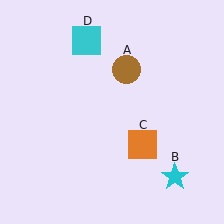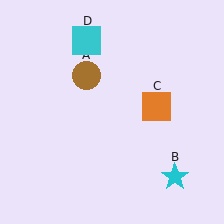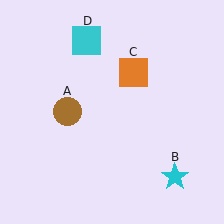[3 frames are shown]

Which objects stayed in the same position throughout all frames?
Cyan star (object B) and cyan square (object D) remained stationary.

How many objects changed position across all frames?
2 objects changed position: brown circle (object A), orange square (object C).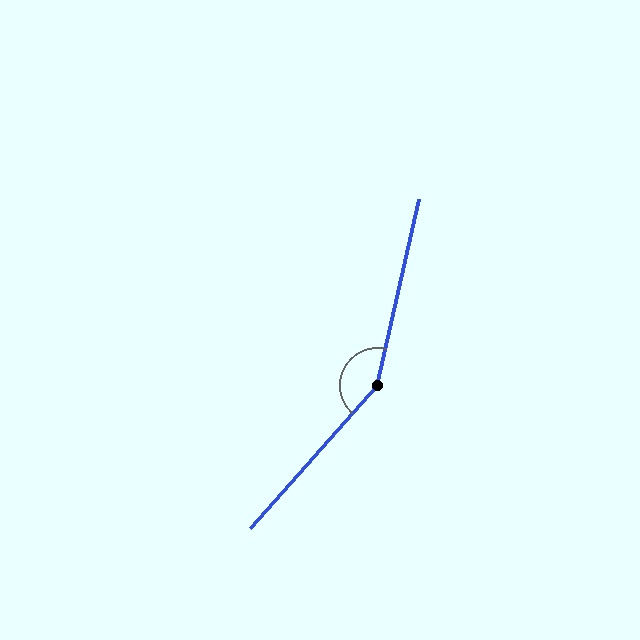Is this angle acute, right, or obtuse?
It is obtuse.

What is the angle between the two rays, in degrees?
Approximately 151 degrees.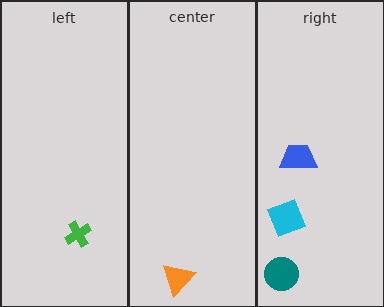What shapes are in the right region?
The teal circle, the blue trapezoid, the cyan diamond.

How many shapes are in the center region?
1.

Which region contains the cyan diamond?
The right region.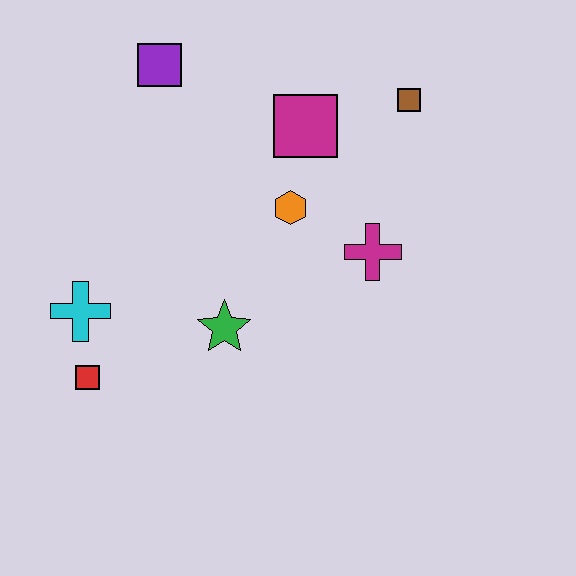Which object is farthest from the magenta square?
The red square is farthest from the magenta square.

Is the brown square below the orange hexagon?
No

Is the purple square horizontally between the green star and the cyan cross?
Yes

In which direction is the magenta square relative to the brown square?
The magenta square is to the left of the brown square.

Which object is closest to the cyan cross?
The red square is closest to the cyan cross.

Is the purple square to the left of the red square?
No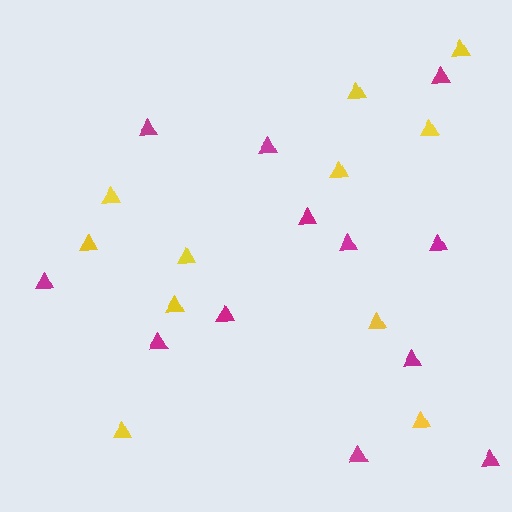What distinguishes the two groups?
There are 2 groups: one group of magenta triangles (12) and one group of yellow triangles (11).